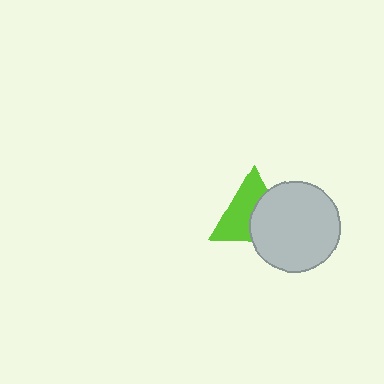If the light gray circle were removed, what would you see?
You would see the complete lime triangle.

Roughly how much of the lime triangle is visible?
About half of it is visible (roughly 57%).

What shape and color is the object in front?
The object in front is a light gray circle.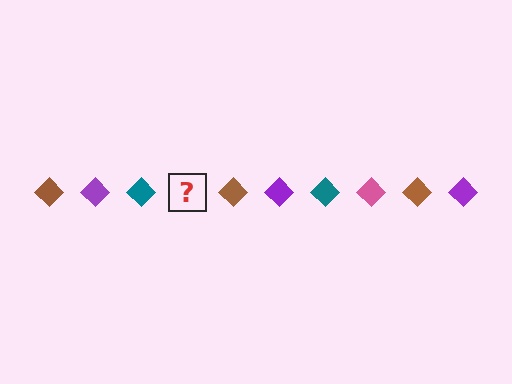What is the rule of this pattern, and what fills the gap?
The rule is that the pattern cycles through brown, purple, teal, pink diamonds. The gap should be filled with a pink diamond.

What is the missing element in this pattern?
The missing element is a pink diamond.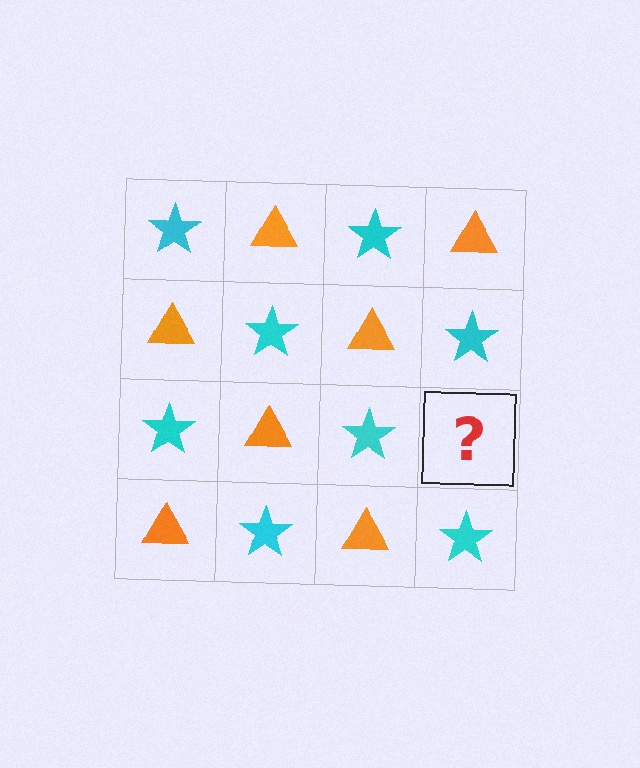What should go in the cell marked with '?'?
The missing cell should contain an orange triangle.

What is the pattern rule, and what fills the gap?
The rule is that it alternates cyan star and orange triangle in a checkerboard pattern. The gap should be filled with an orange triangle.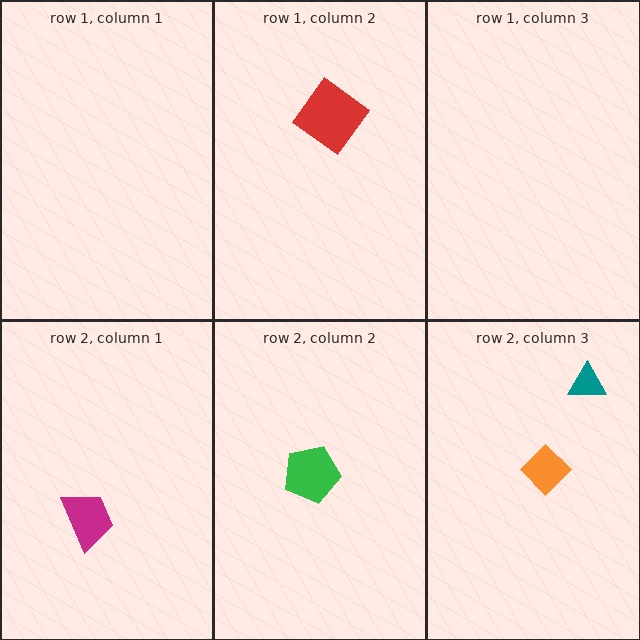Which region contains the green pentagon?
The row 2, column 2 region.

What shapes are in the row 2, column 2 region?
The green pentagon.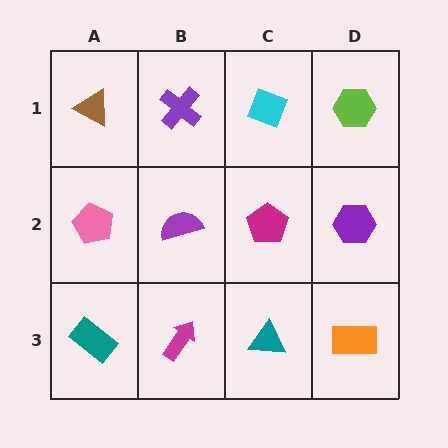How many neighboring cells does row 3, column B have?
3.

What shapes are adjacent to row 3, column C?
A magenta pentagon (row 2, column C), a magenta arrow (row 3, column B), an orange rectangle (row 3, column D).